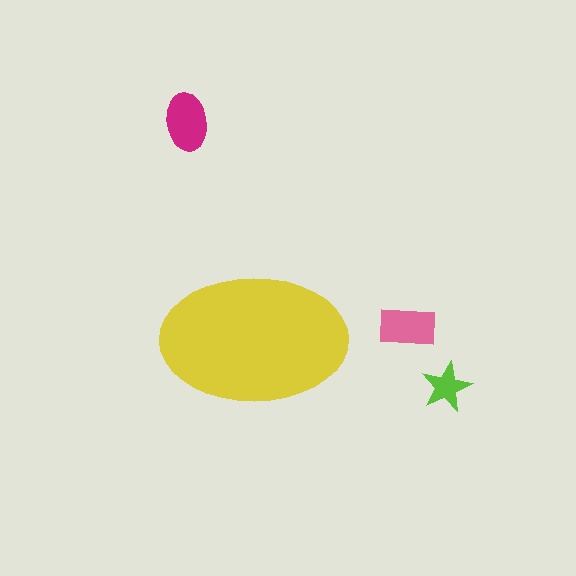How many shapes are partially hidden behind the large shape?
0 shapes are partially hidden.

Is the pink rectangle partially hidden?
No, the pink rectangle is fully visible.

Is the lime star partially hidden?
No, the lime star is fully visible.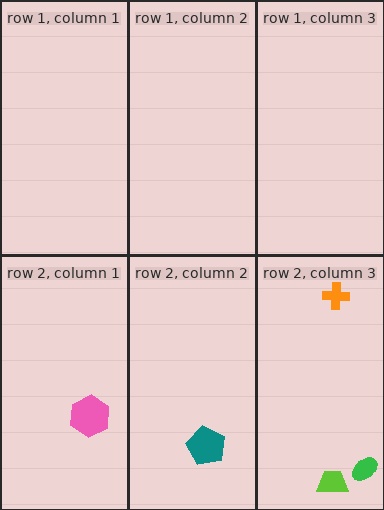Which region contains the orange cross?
The row 2, column 3 region.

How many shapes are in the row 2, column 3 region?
3.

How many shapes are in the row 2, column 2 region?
1.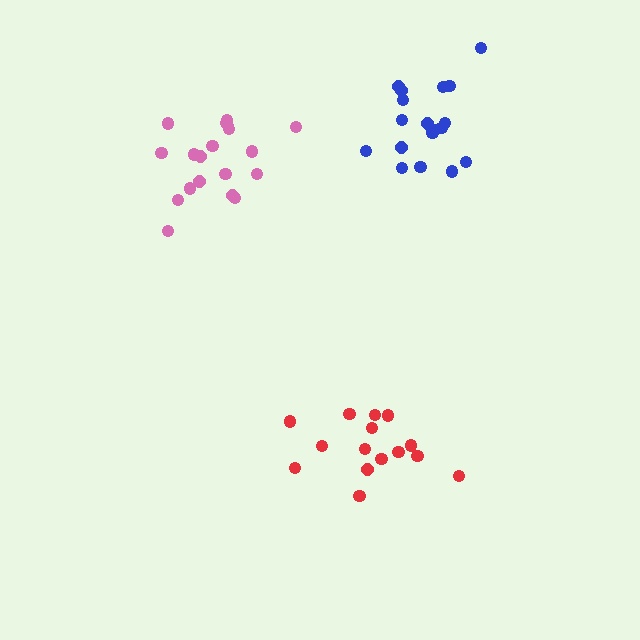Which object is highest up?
The blue cluster is topmost.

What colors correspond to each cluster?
The clusters are colored: pink, blue, red.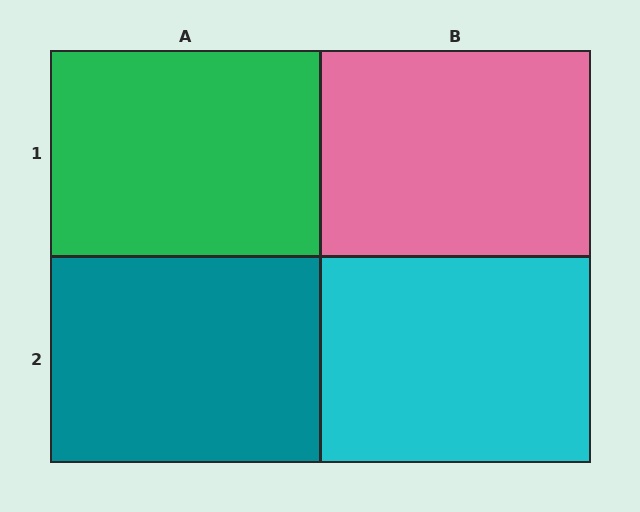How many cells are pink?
1 cell is pink.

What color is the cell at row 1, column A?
Green.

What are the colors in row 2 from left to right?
Teal, cyan.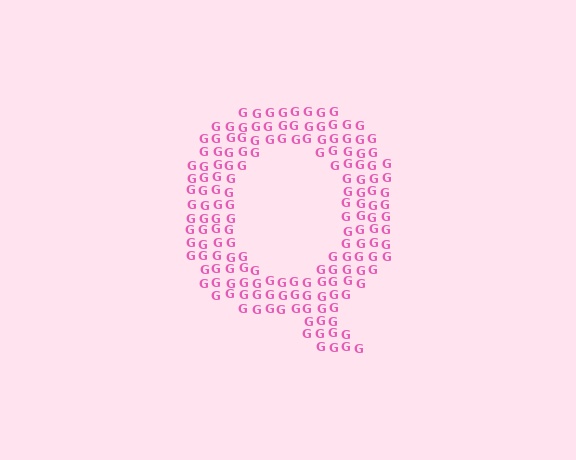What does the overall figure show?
The overall figure shows the letter Q.